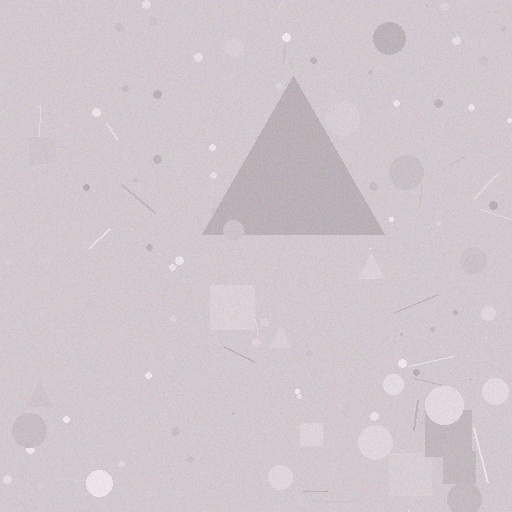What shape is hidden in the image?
A triangle is hidden in the image.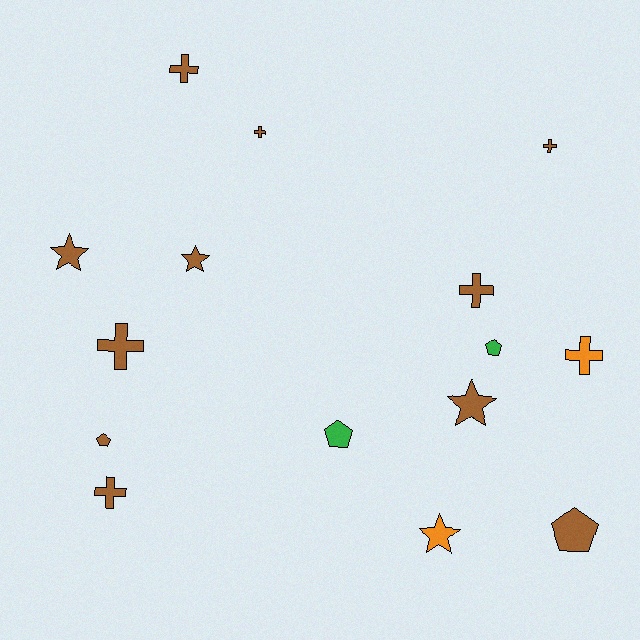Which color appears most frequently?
Brown, with 11 objects.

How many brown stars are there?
There are 3 brown stars.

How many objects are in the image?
There are 15 objects.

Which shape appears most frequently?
Cross, with 7 objects.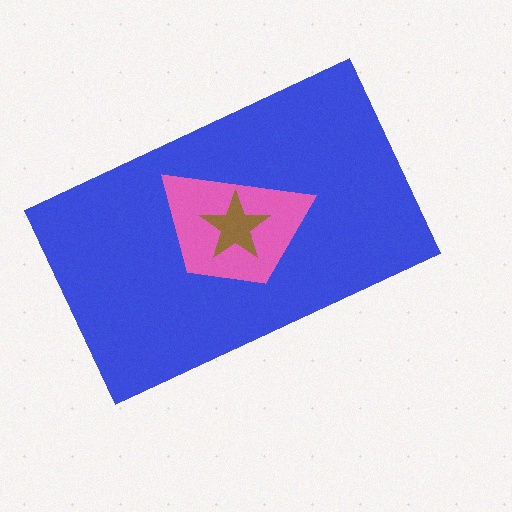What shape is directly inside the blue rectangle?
The pink trapezoid.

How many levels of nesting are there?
3.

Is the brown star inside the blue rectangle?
Yes.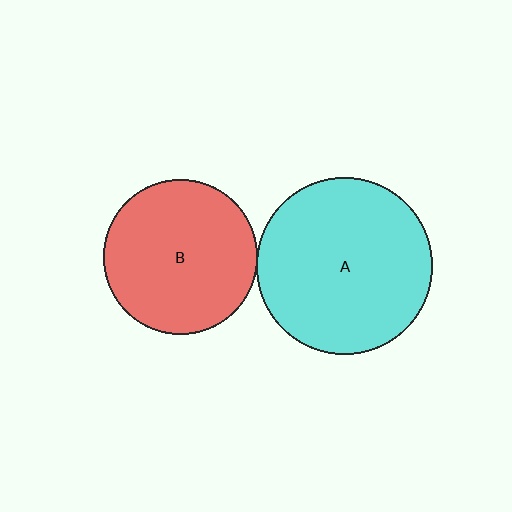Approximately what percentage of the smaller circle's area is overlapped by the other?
Approximately 5%.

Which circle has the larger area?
Circle A (cyan).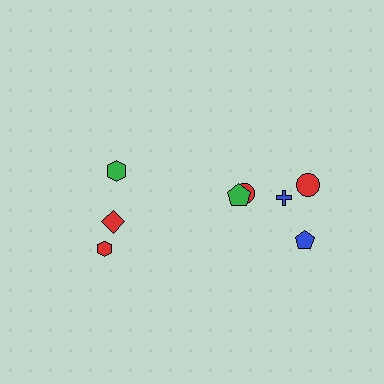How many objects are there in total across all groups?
There are 8 objects.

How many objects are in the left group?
There are 3 objects.